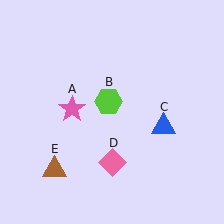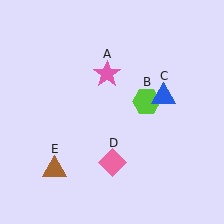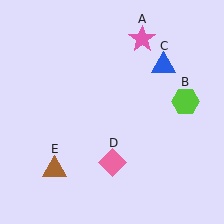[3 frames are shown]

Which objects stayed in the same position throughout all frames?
Pink diamond (object D) and brown triangle (object E) remained stationary.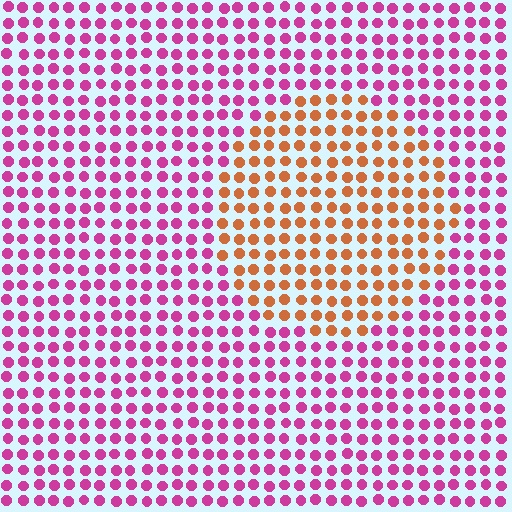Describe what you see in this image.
The image is filled with small magenta elements in a uniform arrangement. A circle-shaped region is visible where the elements are tinted to a slightly different hue, forming a subtle color boundary.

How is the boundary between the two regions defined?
The boundary is defined purely by a slight shift in hue (about 61 degrees). Spacing, size, and orientation are identical on both sides.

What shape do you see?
I see a circle.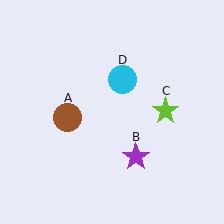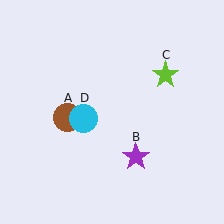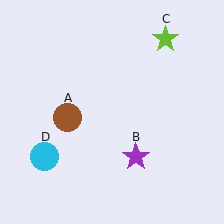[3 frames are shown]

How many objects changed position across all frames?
2 objects changed position: lime star (object C), cyan circle (object D).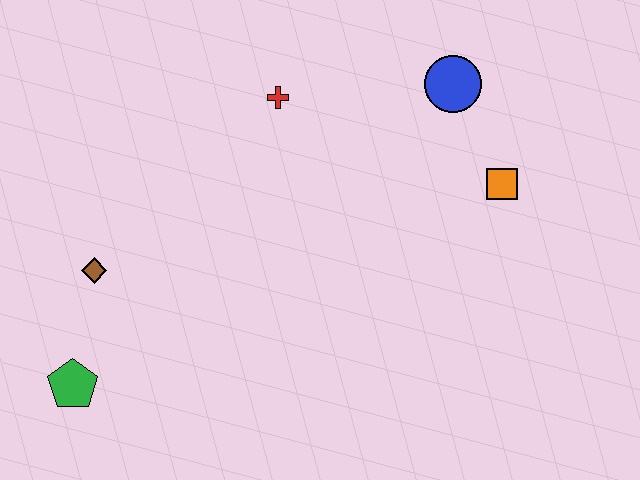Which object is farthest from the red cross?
The green pentagon is farthest from the red cross.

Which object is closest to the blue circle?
The orange square is closest to the blue circle.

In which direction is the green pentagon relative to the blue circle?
The green pentagon is to the left of the blue circle.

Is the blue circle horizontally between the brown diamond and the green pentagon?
No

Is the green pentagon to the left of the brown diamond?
Yes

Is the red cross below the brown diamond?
No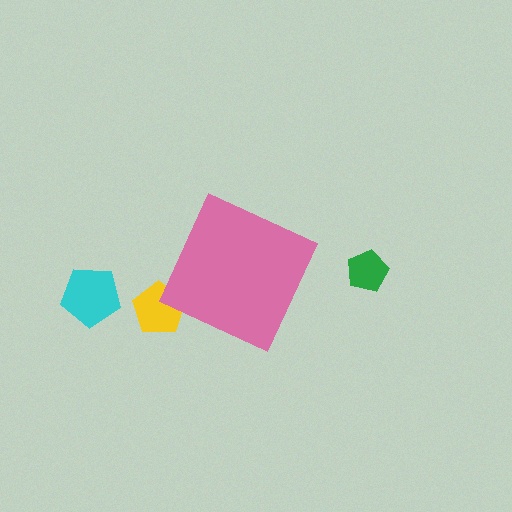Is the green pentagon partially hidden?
No, the green pentagon is fully visible.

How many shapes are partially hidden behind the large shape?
1 shape is partially hidden.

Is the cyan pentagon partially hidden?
No, the cyan pentagon is fully visible.